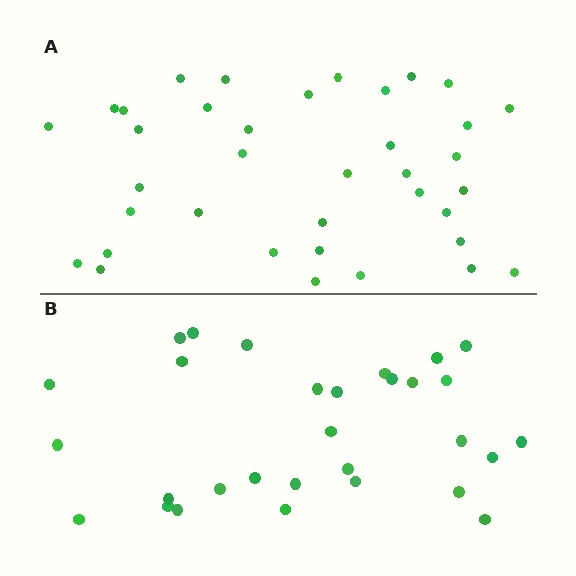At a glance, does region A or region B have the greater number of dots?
Region A (the top region) has more dots.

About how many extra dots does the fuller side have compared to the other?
Region A has roughly 8 or so more dots than region B.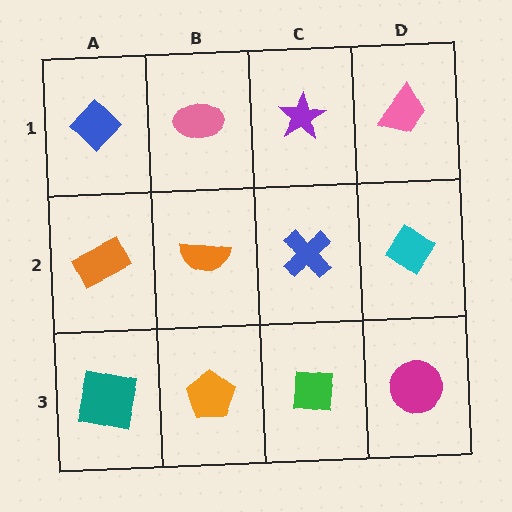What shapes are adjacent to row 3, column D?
A cyan diamond (row 2, column D), a green square (row 3, column C).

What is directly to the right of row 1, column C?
A pink trapezoid.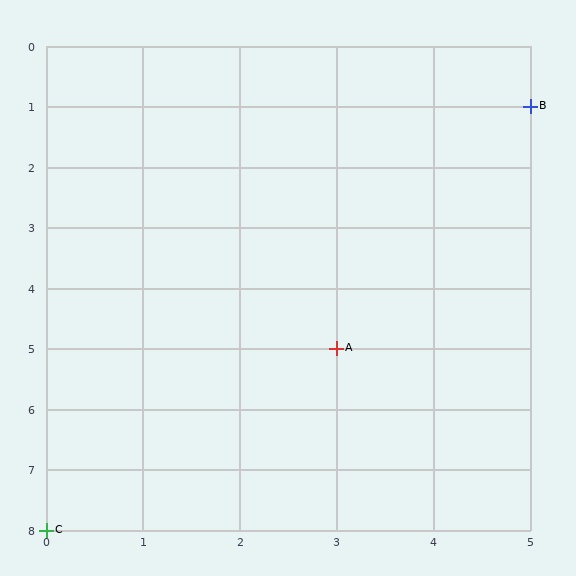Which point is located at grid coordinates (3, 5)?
Point A is at (3, 5).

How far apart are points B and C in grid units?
Points B and C are 5 columns and 7 rows apart (about 8.6 grid units diagonally).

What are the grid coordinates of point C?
Point C is at grid coordinates (0, 8).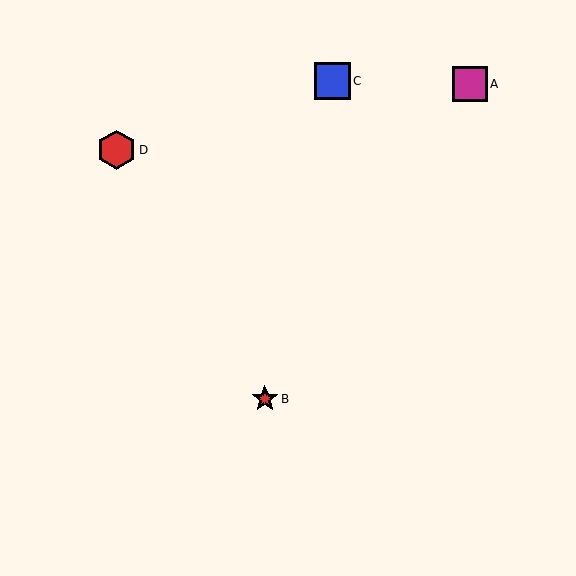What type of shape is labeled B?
Shape B is a red star.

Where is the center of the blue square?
The center of the blue square is at (332, 81).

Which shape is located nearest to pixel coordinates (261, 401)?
The red star (labeled B) at (265, 399) is nearest to that location.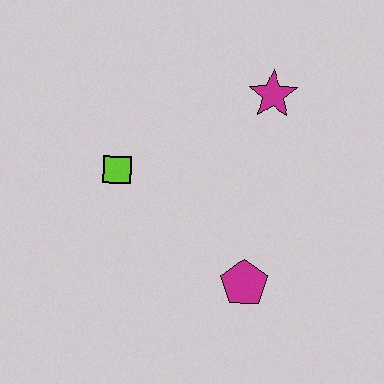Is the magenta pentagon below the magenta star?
Yes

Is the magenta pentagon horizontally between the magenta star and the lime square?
Yes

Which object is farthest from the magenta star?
The magenta pentagon is farthest from the magenta star.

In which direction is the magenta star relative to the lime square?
The magenta star is to the right of the lime square.